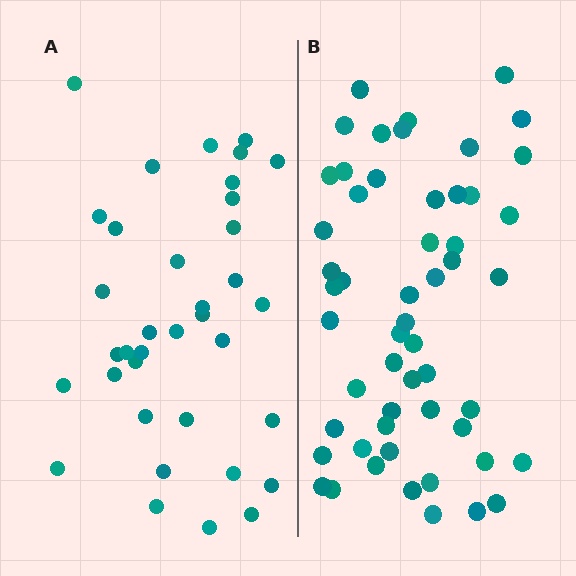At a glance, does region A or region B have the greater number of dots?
Region B (the right region) has more dots.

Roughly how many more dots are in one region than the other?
Region B has approximately 20 more dots than region A.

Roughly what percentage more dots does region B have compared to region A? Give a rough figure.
About 50% more.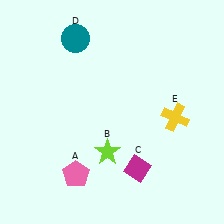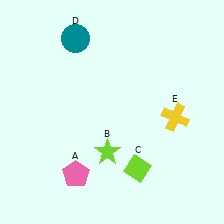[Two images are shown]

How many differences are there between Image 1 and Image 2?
There is 1 difference between the two images.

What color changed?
The diamond (C) changed from magenta in Image 1 to lime in Image 2.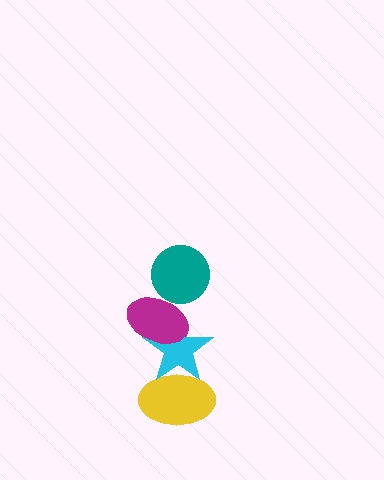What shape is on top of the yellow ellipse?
The cyan star is on top of the yellow ellipse.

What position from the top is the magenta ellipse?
The magenta ellipse is 2nd from the top.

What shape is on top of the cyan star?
The magenta ellipse is on top of the cyan star.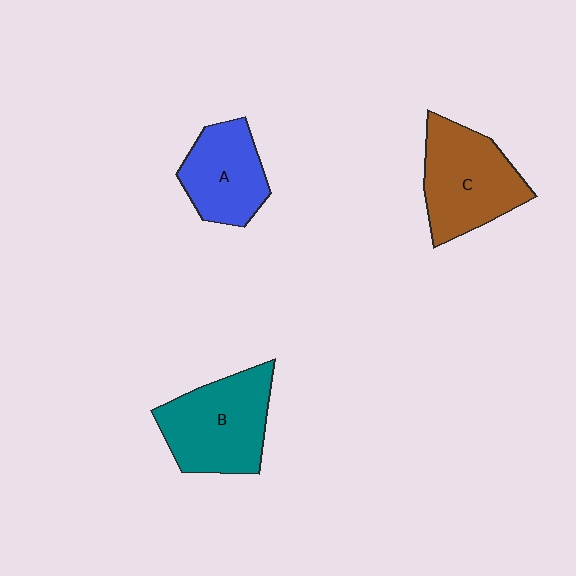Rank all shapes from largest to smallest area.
From largest to smallest: B (teal), C (brown), A (blue).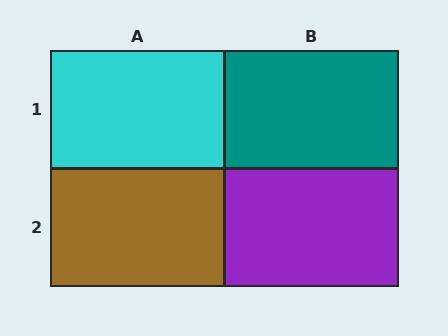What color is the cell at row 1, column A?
Cyan.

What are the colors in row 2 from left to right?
Brown, purple.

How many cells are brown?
1 cell is brown.